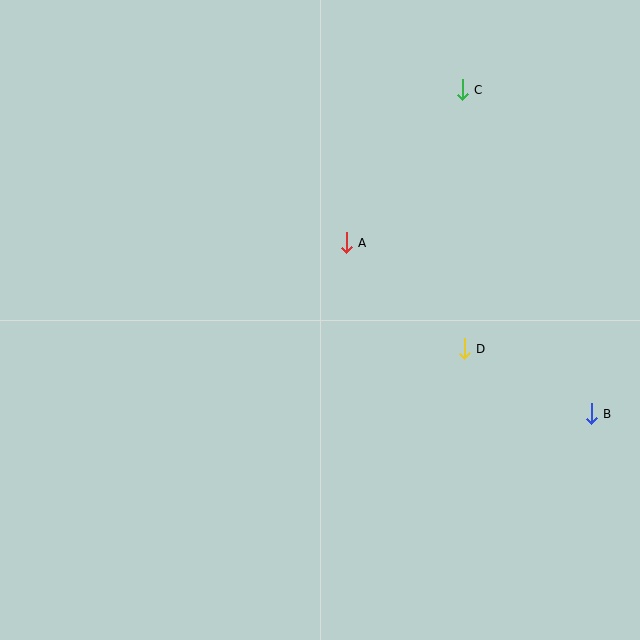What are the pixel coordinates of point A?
Point A is at (346, 243).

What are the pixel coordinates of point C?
Point C is at (462, 90).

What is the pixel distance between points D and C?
The distance between D and C is 259 pixels.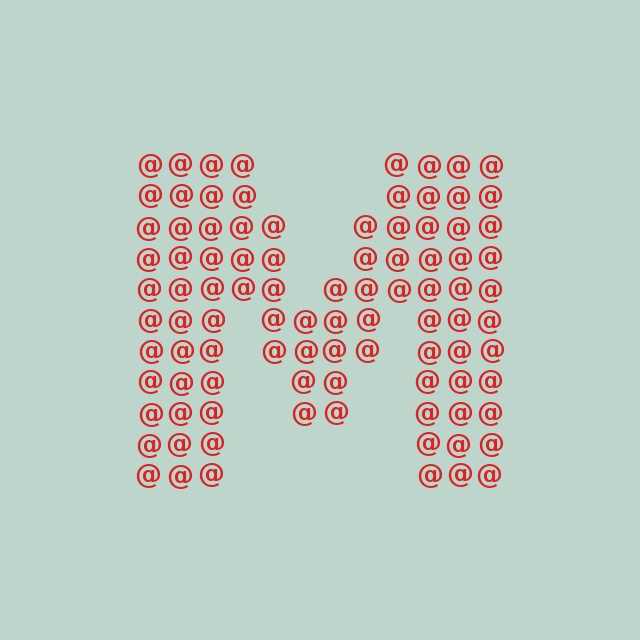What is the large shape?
The large shape is the letter M.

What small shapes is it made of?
It is made of small at signs.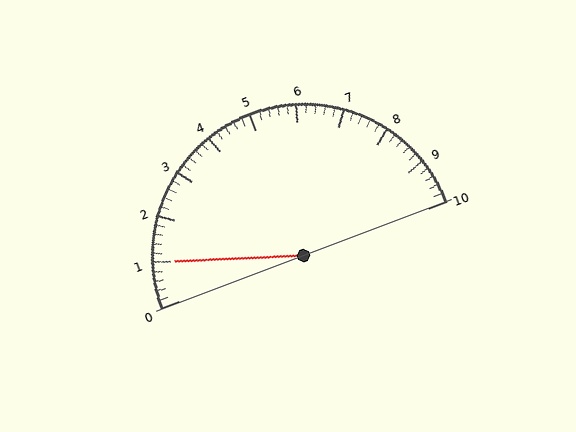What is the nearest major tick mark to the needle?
The nearest major tick mark is 1.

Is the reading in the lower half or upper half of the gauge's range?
The reading is in the lower half of the range (0 to 10).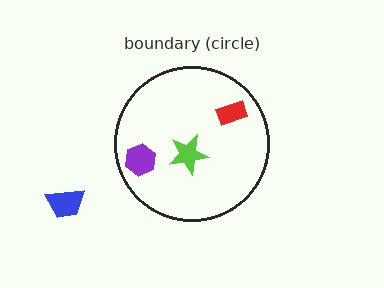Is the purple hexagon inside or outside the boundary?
Inside.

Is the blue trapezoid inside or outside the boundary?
Outside.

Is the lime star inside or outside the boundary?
Inside.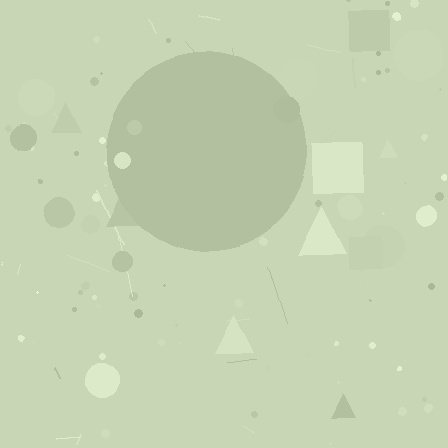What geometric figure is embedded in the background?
A circle is embedded in the background.